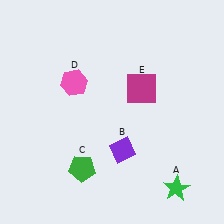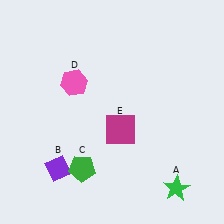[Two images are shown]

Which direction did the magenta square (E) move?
The magenta square (E) moved down.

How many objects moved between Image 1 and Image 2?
2 objects moved between the two images.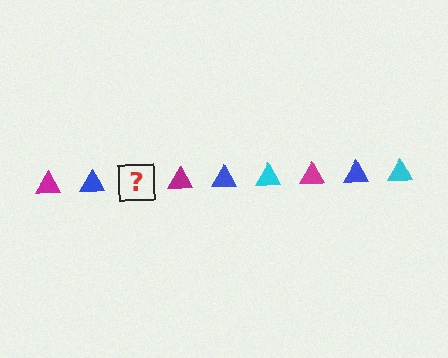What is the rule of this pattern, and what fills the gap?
The rule is that the pattern cycles through magenta, blue, cyan triangles. The gap should be filled with a cyan triangle.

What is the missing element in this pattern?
The missing element is a cyan triangle.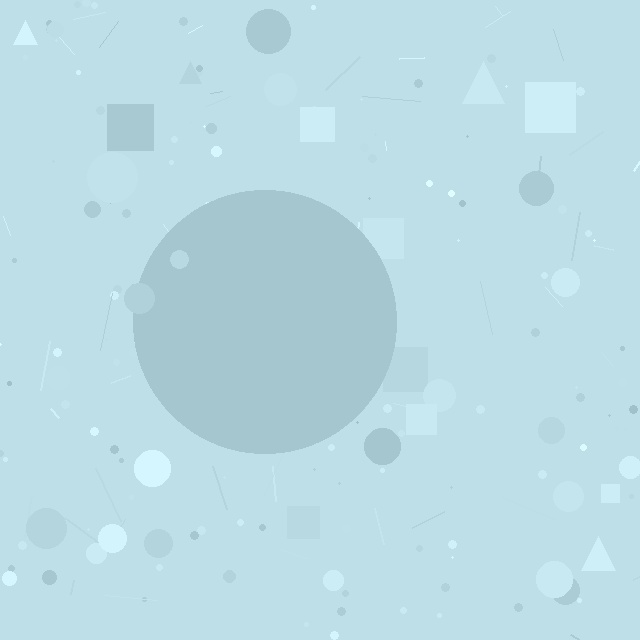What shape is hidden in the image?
A circle is hidden in the image.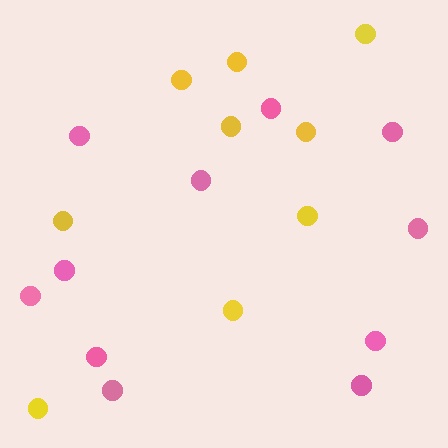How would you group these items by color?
There are 2 groups: one group of pink circles (11) and one group of yellow circles (9).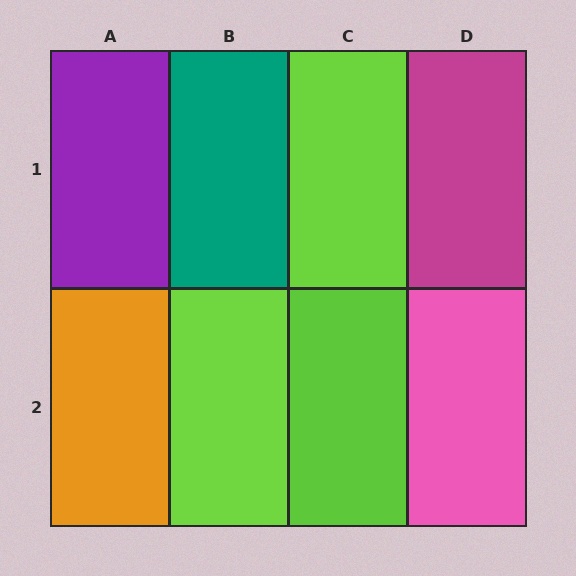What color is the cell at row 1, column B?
Teal.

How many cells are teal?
1 cell is teal.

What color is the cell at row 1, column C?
Lime.